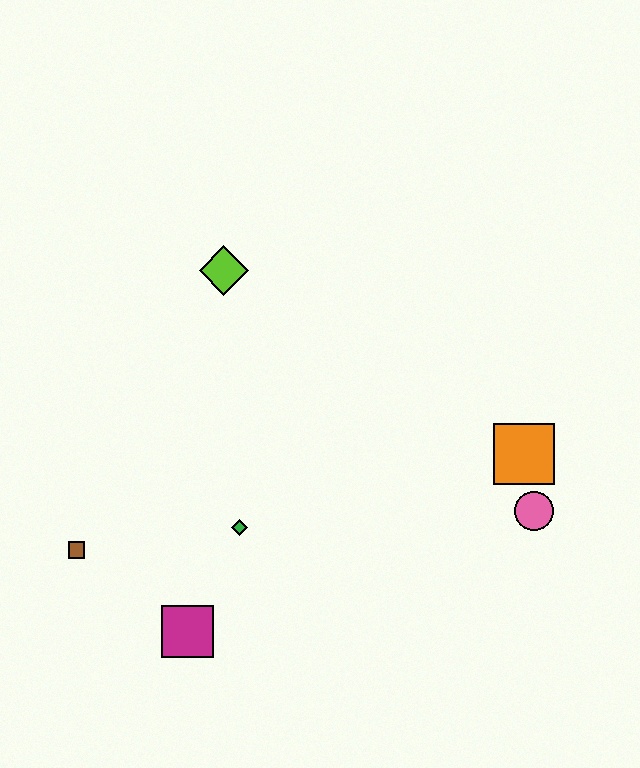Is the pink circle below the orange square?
Yes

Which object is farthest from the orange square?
The brown square is farthest from the orange square.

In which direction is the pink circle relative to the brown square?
The pink circle is to the right of the brown square.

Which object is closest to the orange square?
The pink circle is closest to the orange square.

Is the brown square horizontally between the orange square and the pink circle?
No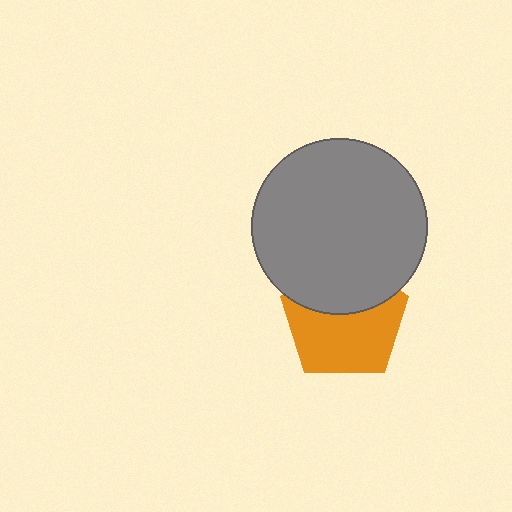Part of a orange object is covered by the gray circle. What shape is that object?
It is a pentagon.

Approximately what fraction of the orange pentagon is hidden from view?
Roughly 39% of the orange pentagon is hidden behind the gray circle.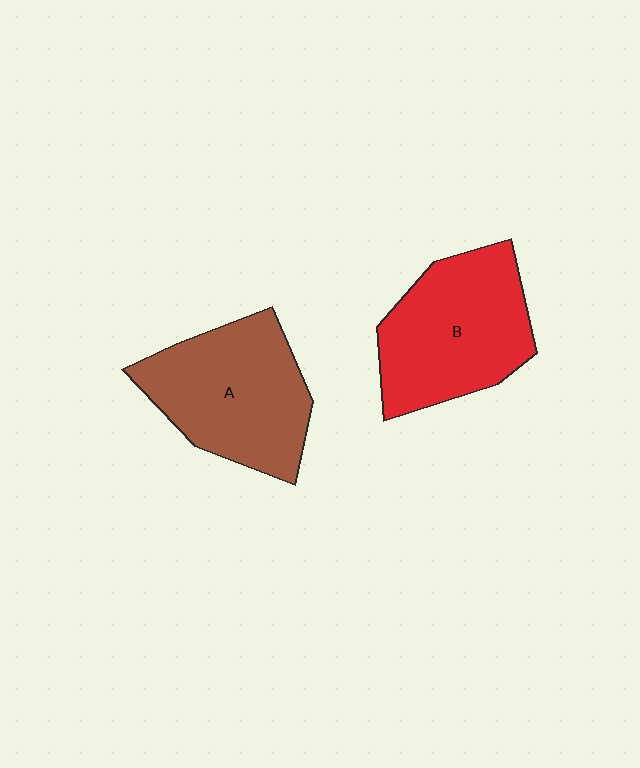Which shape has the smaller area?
Shape B (red).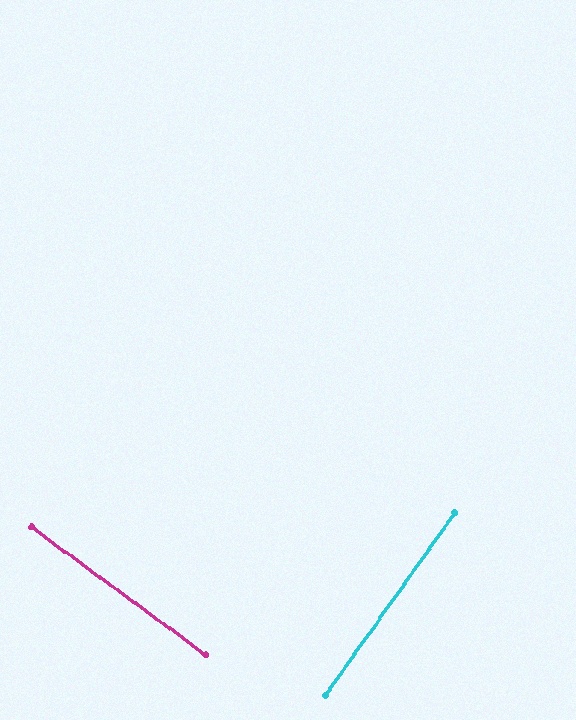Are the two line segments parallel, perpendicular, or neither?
Perpendicular — they meet at approximately 89°.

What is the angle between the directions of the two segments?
Approximately 89 degrees.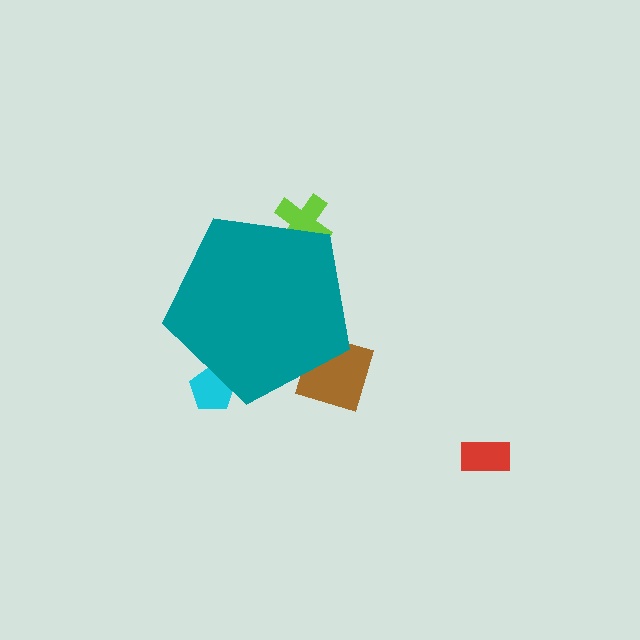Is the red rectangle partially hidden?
No, the red rectangle is fully visible.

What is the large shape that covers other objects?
A teal pentagon.